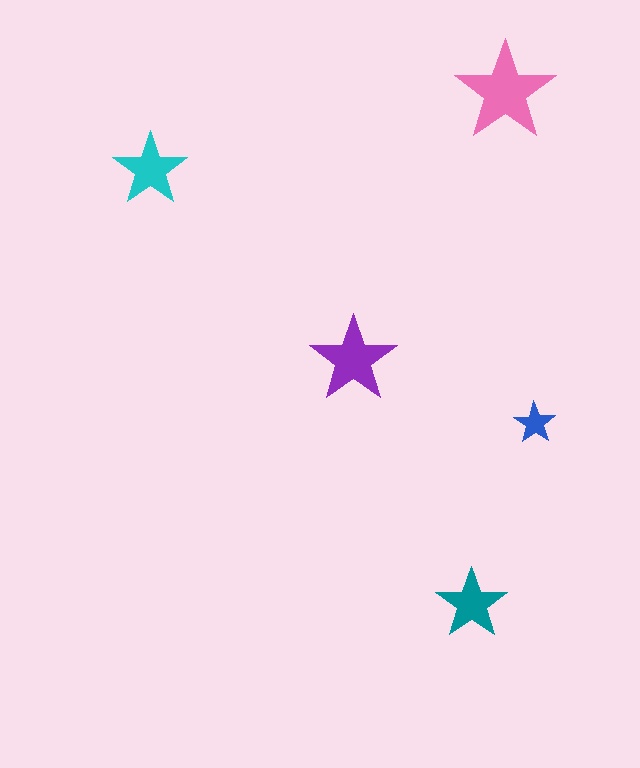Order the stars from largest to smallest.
the pink one, the purple one, the cyan one, the teal one, the blue one.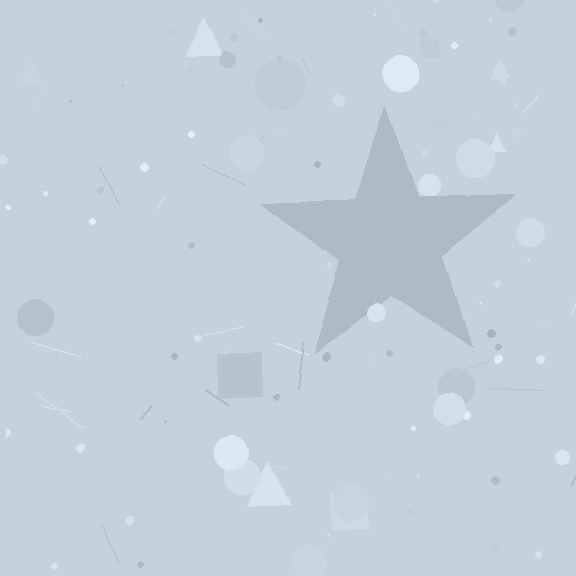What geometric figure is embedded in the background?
A star is embedded in the background.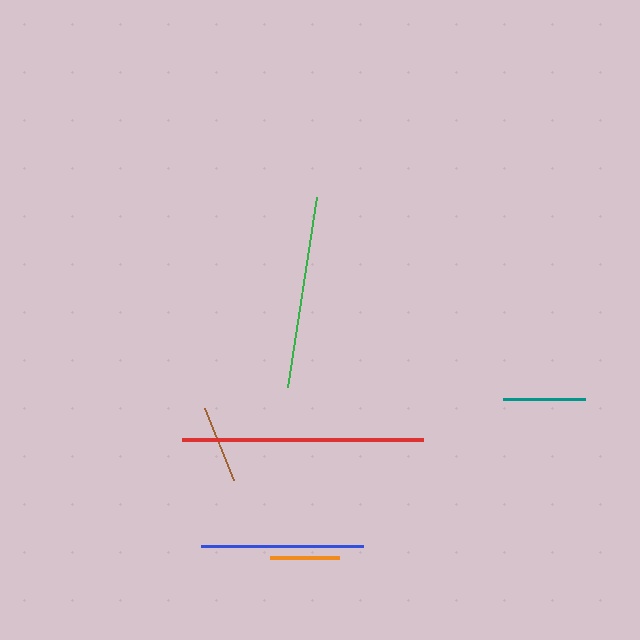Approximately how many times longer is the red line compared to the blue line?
The red line is approximately 1.5 times the length of the blue line.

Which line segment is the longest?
The red line is the longest at approximately 242 pixels.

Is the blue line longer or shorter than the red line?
The red line is longer than the blue line.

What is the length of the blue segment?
The blue segment is approximately 162 pixels long.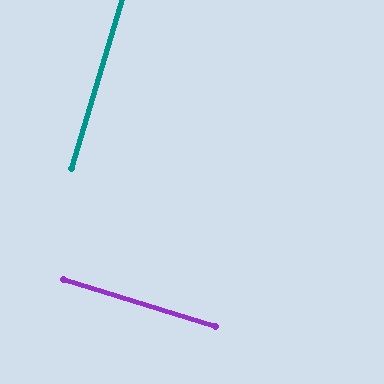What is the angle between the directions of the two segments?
Approximately 90 degrees.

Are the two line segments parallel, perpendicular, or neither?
Perpendicular — they meet at approximately 90°.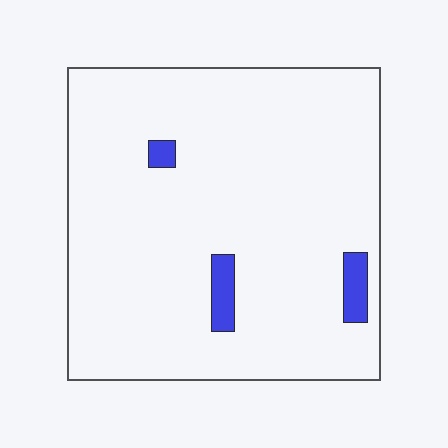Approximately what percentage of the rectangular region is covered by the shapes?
Approximately 5%.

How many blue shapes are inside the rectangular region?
3.